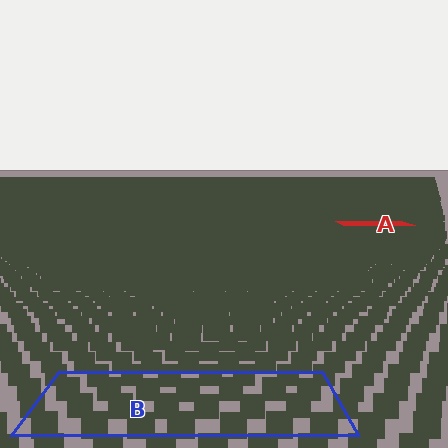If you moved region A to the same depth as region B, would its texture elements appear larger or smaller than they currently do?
They would appear larger. At a closer depth, the same texture elements are projected at a bigger on-screen size.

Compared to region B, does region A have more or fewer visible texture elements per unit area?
Region A has more texture elements per unit area — they are packed more densely because it is farther away.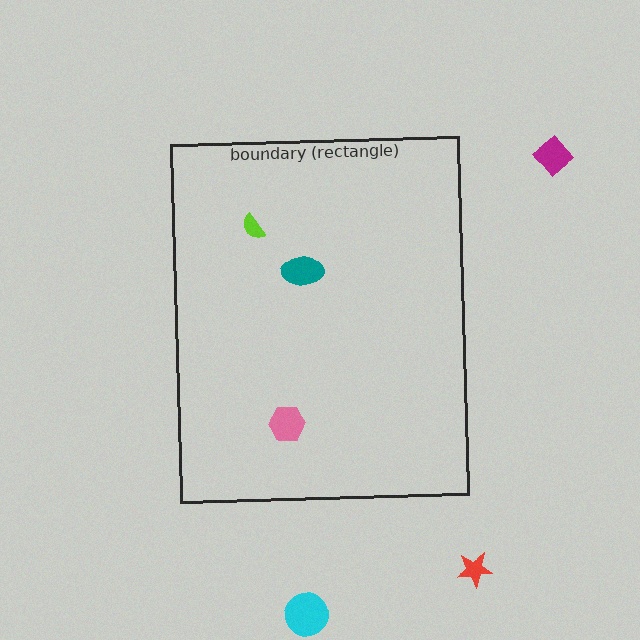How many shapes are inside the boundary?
3 inside, 3 outside.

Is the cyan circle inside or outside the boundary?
Outside.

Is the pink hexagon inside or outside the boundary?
Inside.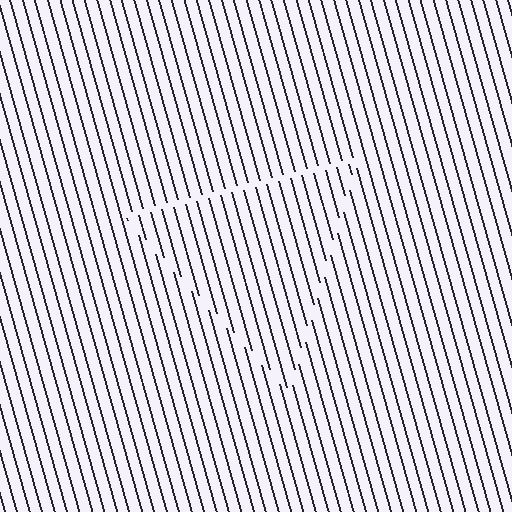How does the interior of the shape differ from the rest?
The interior of the shape contains the same grating, shifted by half a period — the contour is defined by the phase discontinuity where line-ends from the inner and outer gratings abut.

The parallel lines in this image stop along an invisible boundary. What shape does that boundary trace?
An illusory triangle. The interior of the shape contains the same grating, shifted by half a period — the contour is defined by the phase discontinuity where line-ends from the inner and outer gratings abut.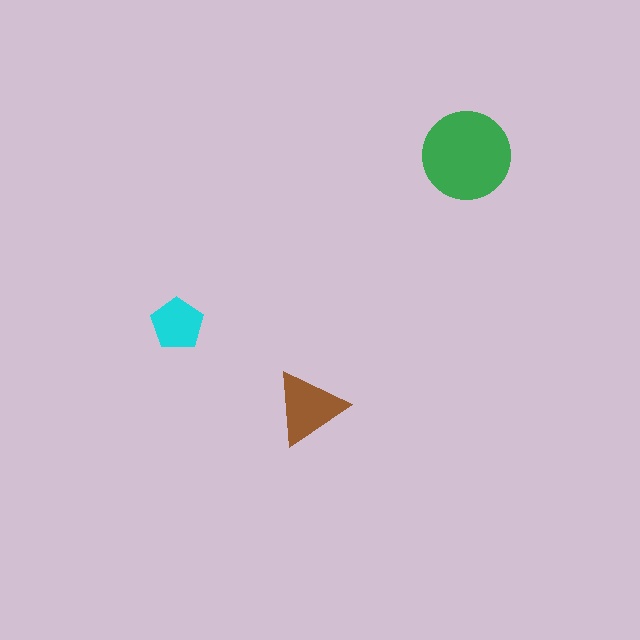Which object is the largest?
The green circle.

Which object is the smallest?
The cyan pentagon.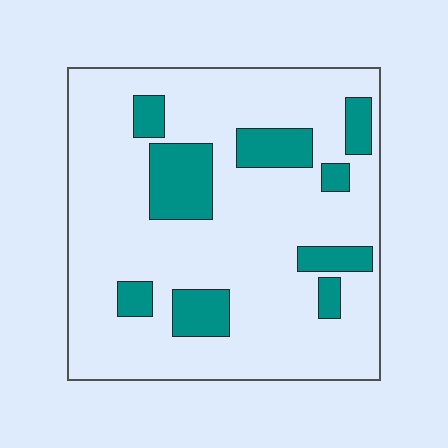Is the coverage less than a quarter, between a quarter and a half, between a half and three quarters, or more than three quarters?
Less than a quarter.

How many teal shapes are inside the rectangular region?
9.